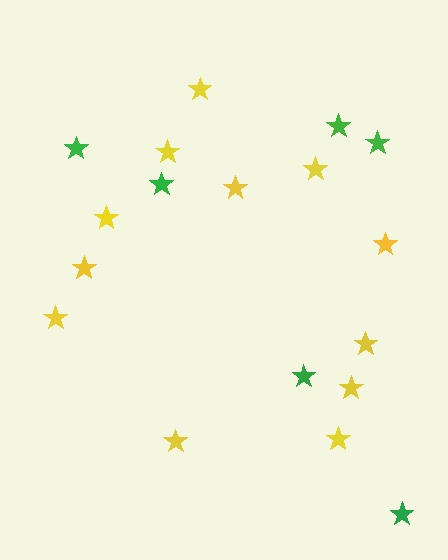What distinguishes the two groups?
There are 2 groups: one group of yellow stars (12) and one group of green stars (6).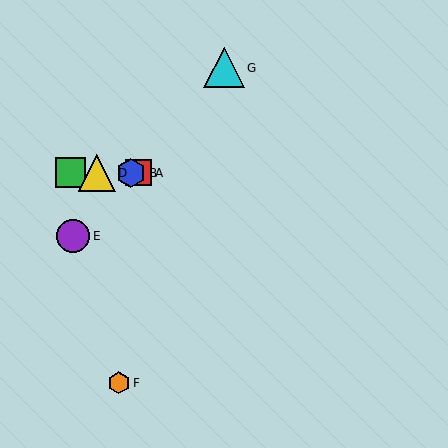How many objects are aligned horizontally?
4 objects (A, B, C, D) are aligned horizontally.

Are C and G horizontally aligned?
No, C is at y≈173 and G is at y≈68.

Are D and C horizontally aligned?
Yes, both are at y≈173.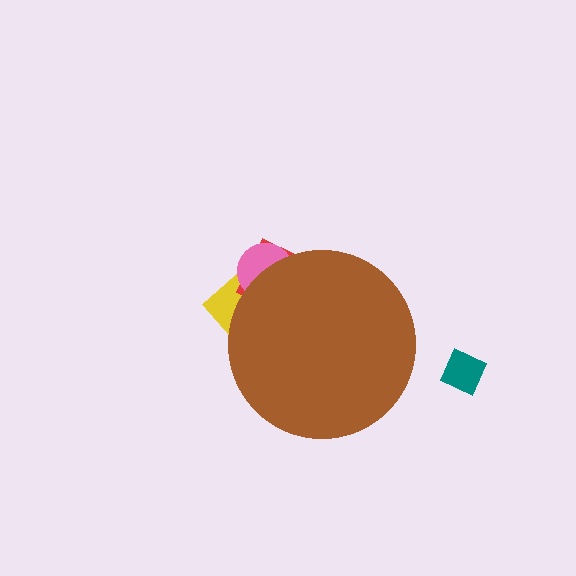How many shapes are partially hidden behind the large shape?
3 shapes are partially hidden.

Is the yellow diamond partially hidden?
Yes, the yellow diamond is partially hidden behind the brown circle.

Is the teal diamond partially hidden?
No, the teal diamond is fully visible.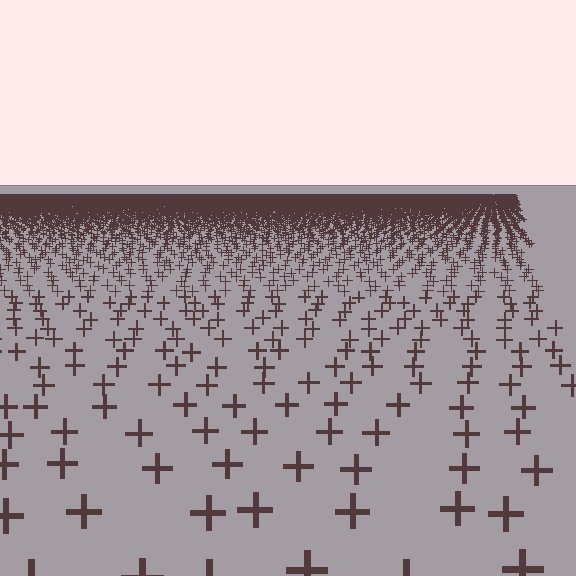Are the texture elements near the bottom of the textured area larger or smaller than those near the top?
Larger. Near the bottom, elements are closer to the viewer and appear at a bigger on-screen size.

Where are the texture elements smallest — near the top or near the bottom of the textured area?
Near the top.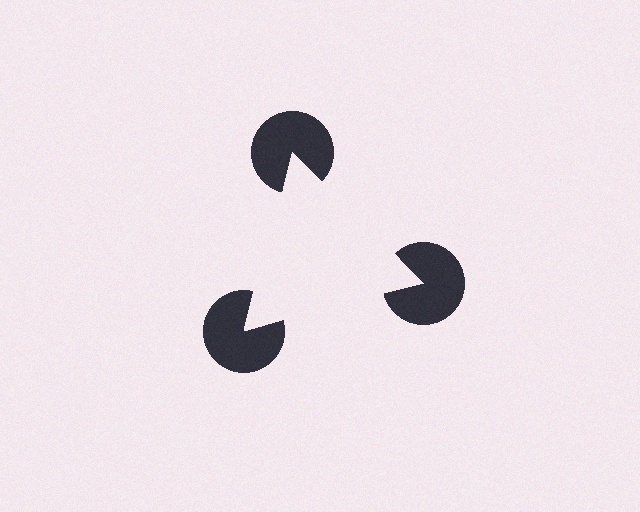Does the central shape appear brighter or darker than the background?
It typically appears slightly brighter than the background, even though no actual brightness change is drawn.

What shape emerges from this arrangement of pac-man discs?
An illusory triangle — its edges are inferred from the aligned wedge cuts in the pac-man discs, not physically drawn.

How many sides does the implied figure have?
3 sides.